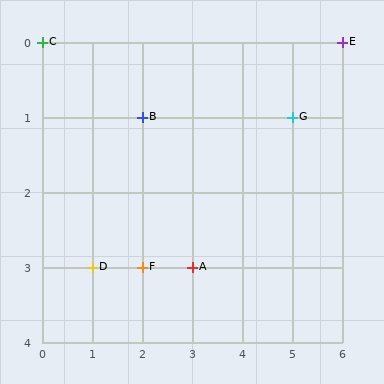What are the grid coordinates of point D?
Point D is at grid coordinates (1, 3).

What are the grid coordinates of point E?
Point E is at grid coordinates (6, 0).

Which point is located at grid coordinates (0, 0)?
Point C is at (0, 0).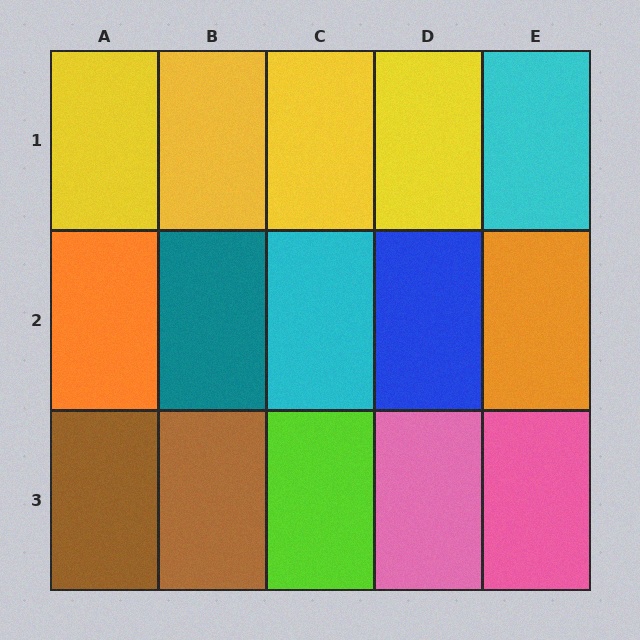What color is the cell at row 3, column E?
Pink.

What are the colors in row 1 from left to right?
Yellow, yellow, yellow, yellow, cyan.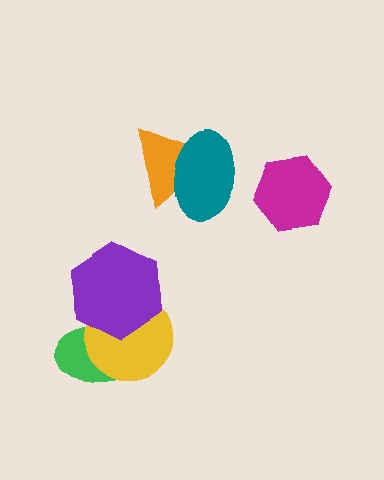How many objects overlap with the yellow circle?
2 objects overlap with the yellow circle.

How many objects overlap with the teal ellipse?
1 object overlaps with the teal ellipse.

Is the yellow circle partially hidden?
Yes, it is partially covered by another shape.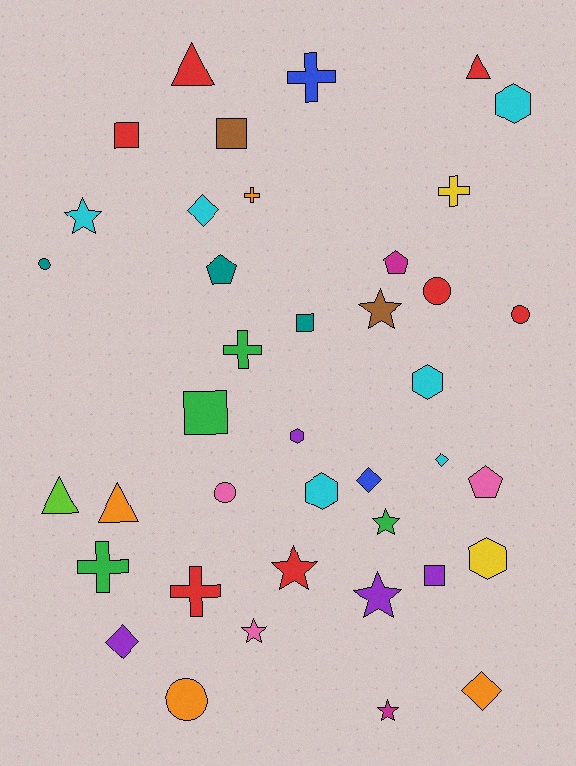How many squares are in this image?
There are 5 squares.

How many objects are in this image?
There are 40 objects.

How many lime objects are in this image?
There is 1 lime object.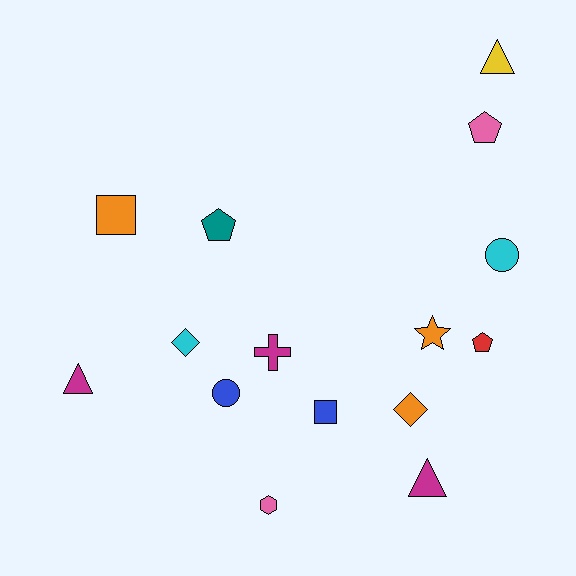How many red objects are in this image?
There is 1 red object.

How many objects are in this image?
There are 15 objects.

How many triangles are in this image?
There are 3 triangles.